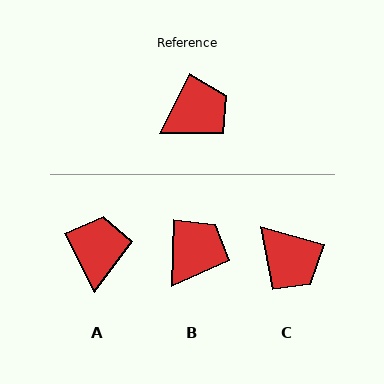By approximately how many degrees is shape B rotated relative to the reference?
Approximately 25 degrees counter-clockwise.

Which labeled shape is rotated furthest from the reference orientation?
C, about 79 degrees away.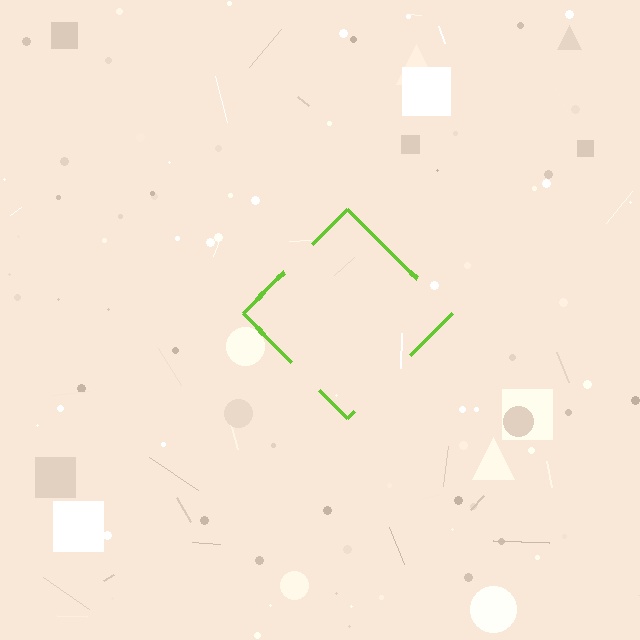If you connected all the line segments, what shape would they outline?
They would outline a diamond.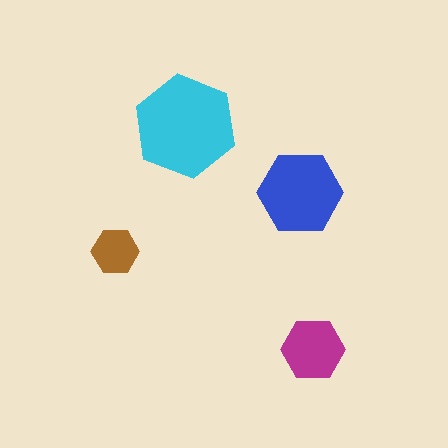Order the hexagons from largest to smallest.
the cyan one, the blue one, the magenta one, the brown one.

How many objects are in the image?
There are 4 objects in the image.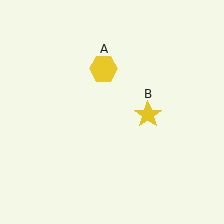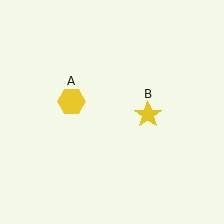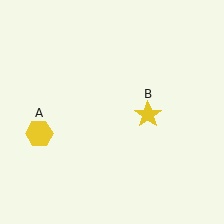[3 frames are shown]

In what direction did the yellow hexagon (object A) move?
The yellow hexagon (object A) moved down and to the left.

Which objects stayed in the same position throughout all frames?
Yellow star (object B) remained stationary.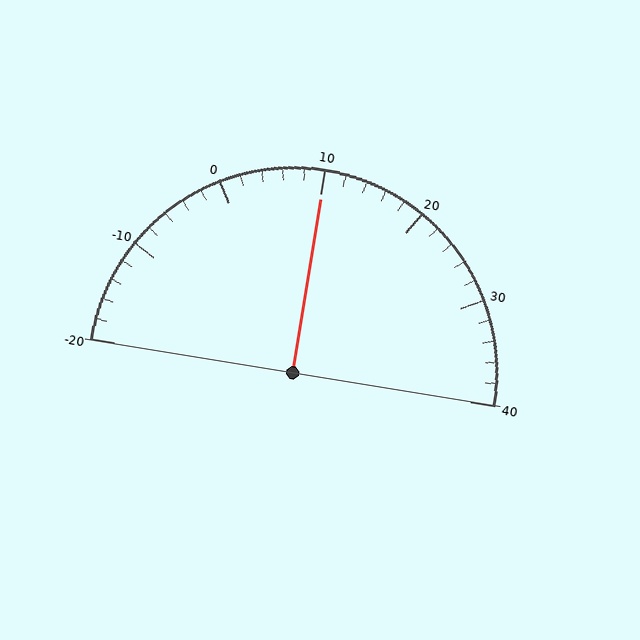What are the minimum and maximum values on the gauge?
The gauge ranges from -20 to 40.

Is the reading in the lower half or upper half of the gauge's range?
The reading is in the upper half of the range (-20 to 40).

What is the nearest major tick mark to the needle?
The nearest major tick mark is 10.